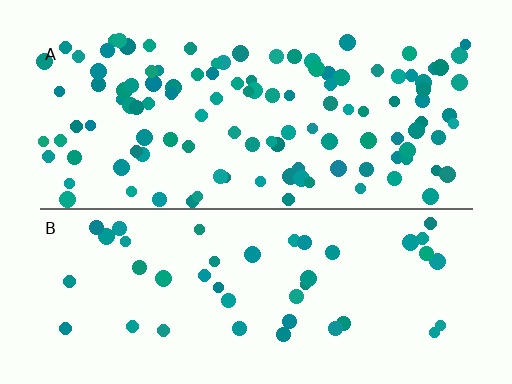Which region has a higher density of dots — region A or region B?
A (the top).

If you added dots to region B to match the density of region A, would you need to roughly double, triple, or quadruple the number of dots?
Approximately triple.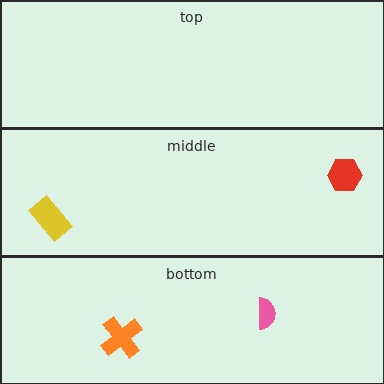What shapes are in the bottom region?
The orange cross, the pink semicircle.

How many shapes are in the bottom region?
2.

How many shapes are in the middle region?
2.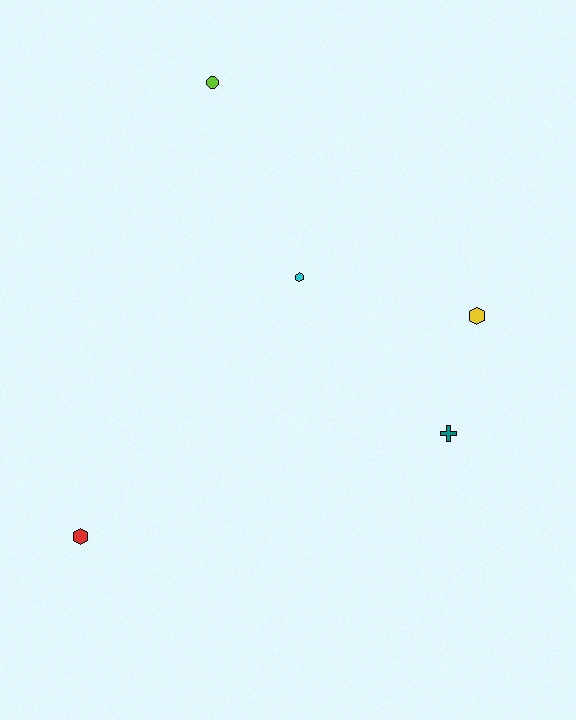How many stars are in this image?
There are no stars.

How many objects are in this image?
There are 5 objects.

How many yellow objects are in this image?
There is 1 yellow object.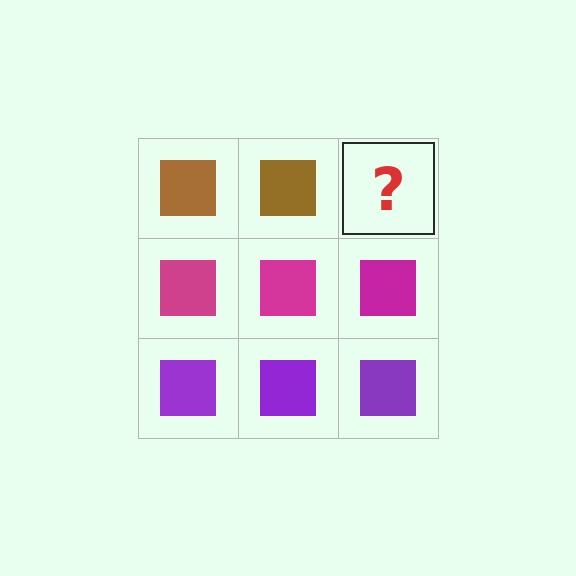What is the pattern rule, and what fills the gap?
The rule is that each row has a consistent color. The gap should be filled with a brown square.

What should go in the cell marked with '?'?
The missing cell should contain a brown square.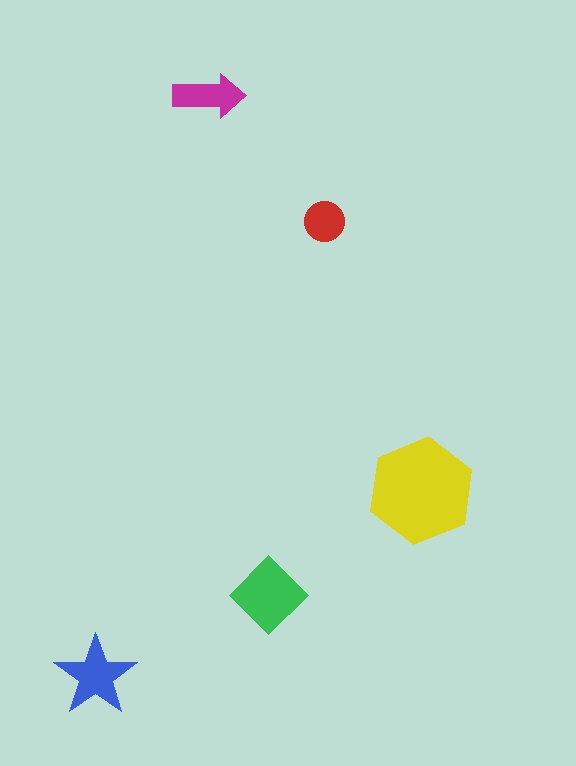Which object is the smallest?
The red circle.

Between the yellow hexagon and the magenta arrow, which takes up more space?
The yellow hexagon.